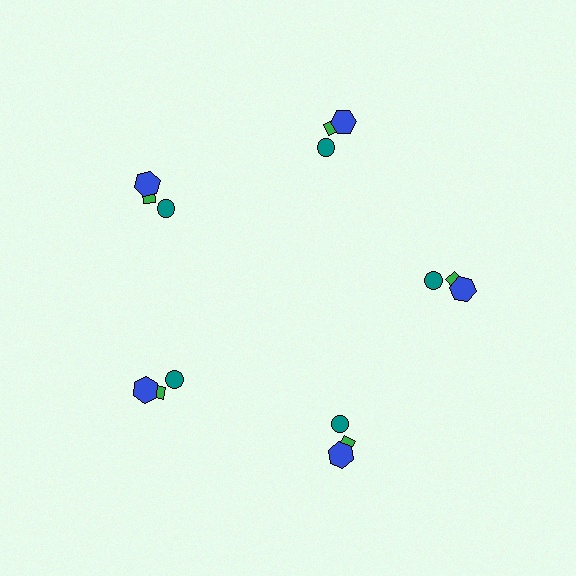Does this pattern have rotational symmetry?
Yes, this pattern has 5-fold rotational symmetry. It looks the same after rotating 72 degrees around the center.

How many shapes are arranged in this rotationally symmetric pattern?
There are 15 shapes, arranged in 5 groups of 3.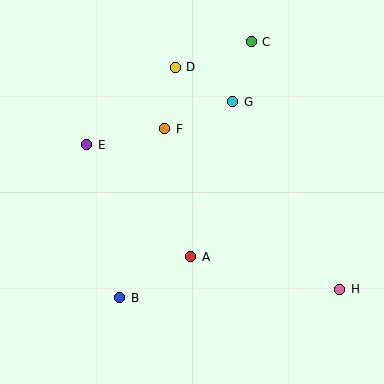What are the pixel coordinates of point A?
Point A is at (191, 257).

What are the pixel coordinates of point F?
Point F is at (165, 129).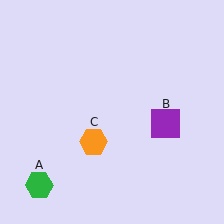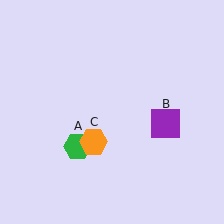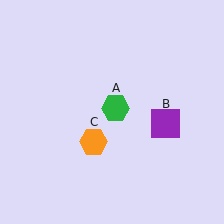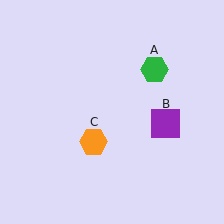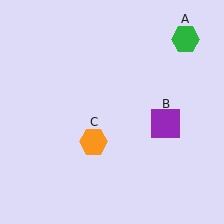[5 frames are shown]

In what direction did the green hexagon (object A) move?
The green hexagon (object A) moved up and to the right.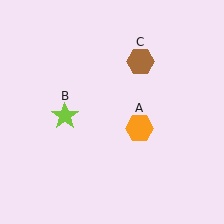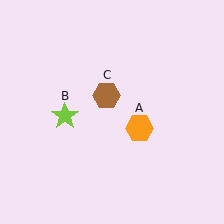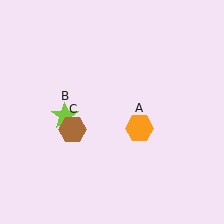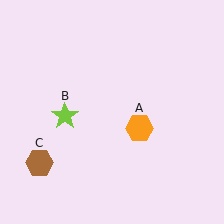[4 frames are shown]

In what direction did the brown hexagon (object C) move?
The brown hexagon (object C) moved down and to the left.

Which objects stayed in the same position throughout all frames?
Orange hexagon (object A) and lime star (object B) remained stationary.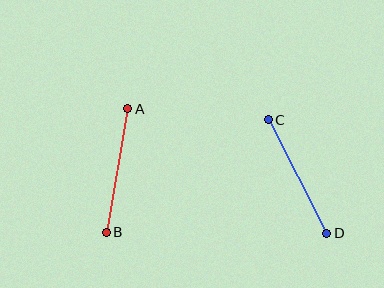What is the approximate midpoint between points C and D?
The midpoint is at approximately (297, 177) pixels.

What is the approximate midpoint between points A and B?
The midpoint is at approximately (117, 171) pixels.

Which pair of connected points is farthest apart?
Points C and D are farthest apart.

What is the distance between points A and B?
The distance is approximately 125 pixels.